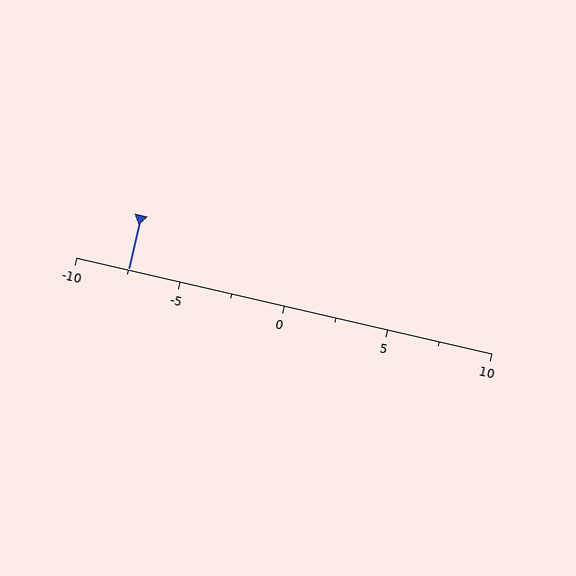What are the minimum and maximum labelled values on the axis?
The axis runs from -10 to 10.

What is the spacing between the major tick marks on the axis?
The major ticks are spaced 5 apart.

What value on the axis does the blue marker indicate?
The marker indicates approximately -7.5.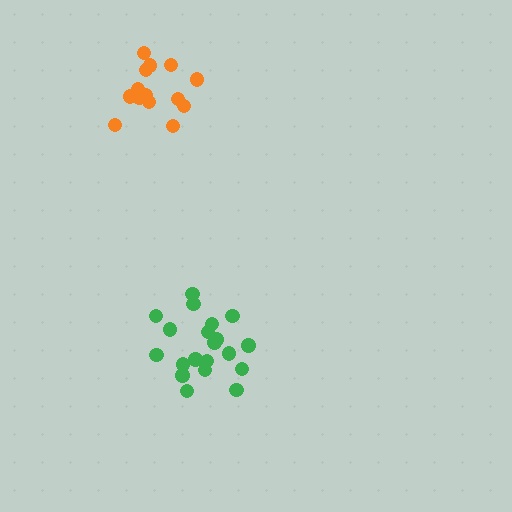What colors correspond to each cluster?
The clusters are colored: orange, green.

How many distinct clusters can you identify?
There are 2 distinct clusters.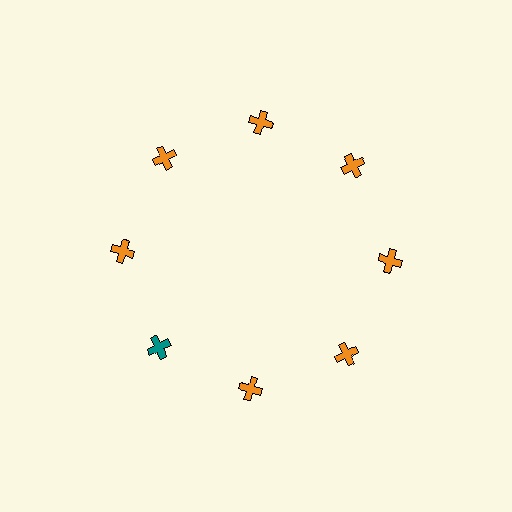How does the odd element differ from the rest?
It has a different color: teal instead of orange.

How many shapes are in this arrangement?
There are 8 shapes arranged in a ring pattern.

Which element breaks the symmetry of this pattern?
The teal cross at roughly the 8 o'clock position breaks the symmetry. All other shapes are orange crosses.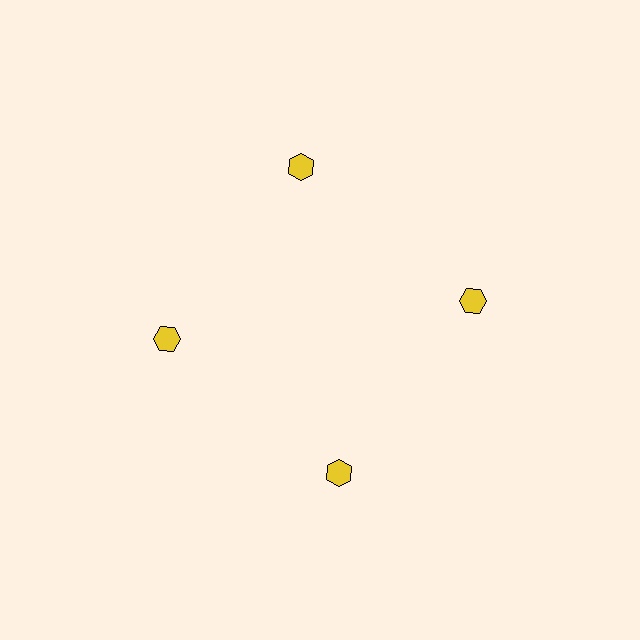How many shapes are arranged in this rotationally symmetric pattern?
There are 4 shapes, arranged in 4 groups of 1.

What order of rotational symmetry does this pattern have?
This pattern has 4-fold rotational symmetry.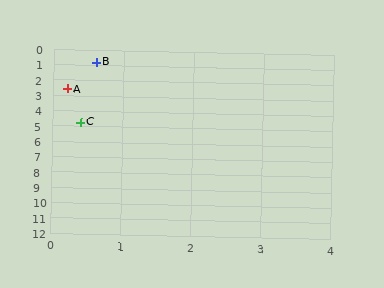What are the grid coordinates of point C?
Point C is at approximately (0.4, 4.7).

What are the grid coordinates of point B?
Point B is at approximately (0.6, 0.8).